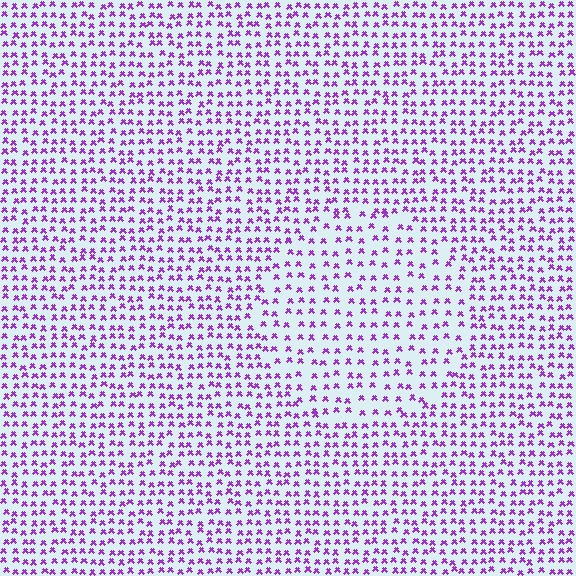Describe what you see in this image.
The image contains small purple elements arranged at two different densities. A circle-shaped region is visible where the elements are less densely packed than the surrounding area.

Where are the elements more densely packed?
The elements are more densely packed outside the circle boundary.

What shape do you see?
I see a circle.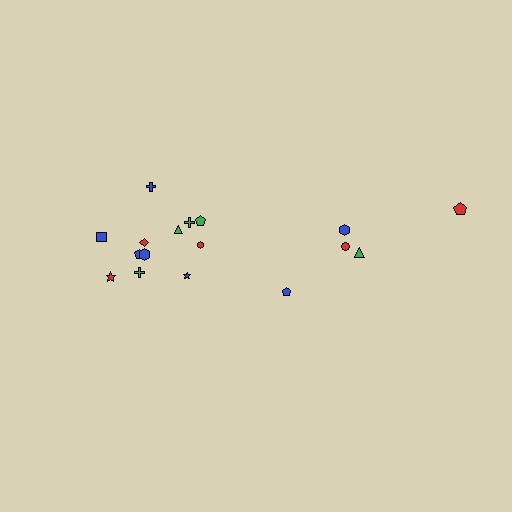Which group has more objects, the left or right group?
The left group.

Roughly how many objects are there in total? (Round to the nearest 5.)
Roughly 15 objects in total.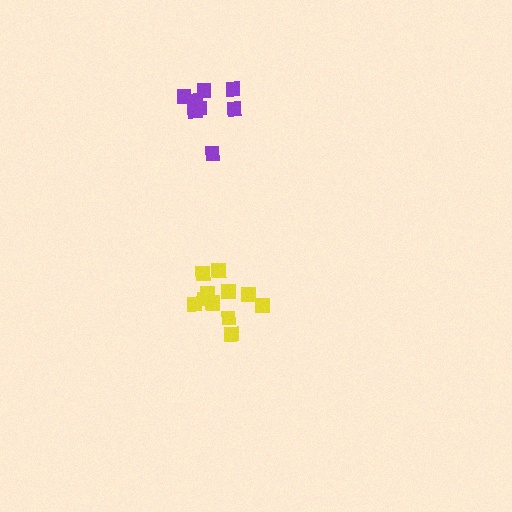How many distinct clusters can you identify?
There are 2 distinct clusters.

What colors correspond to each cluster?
The clusters are colored: yellow, purple.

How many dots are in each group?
Group 1: 12 dots, Group 2: 8 dots (20 total).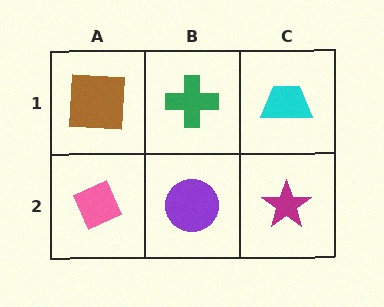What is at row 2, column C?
A magenta star.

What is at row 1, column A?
A brown square.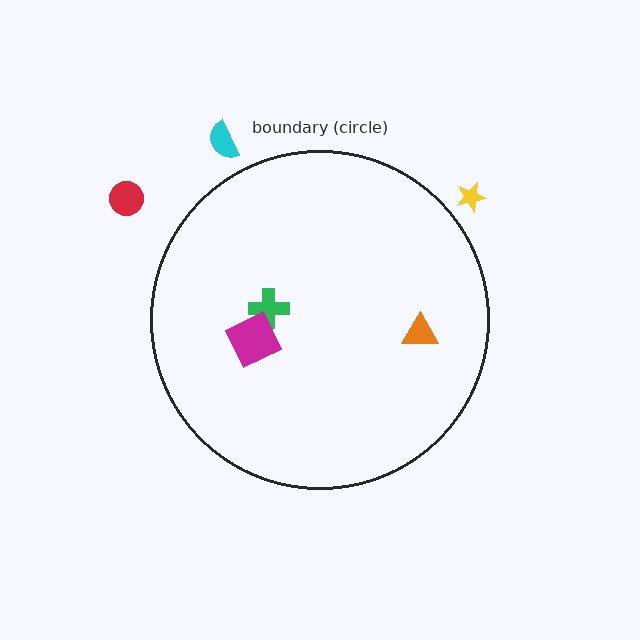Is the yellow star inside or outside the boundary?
Outside.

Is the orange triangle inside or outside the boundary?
Inside.